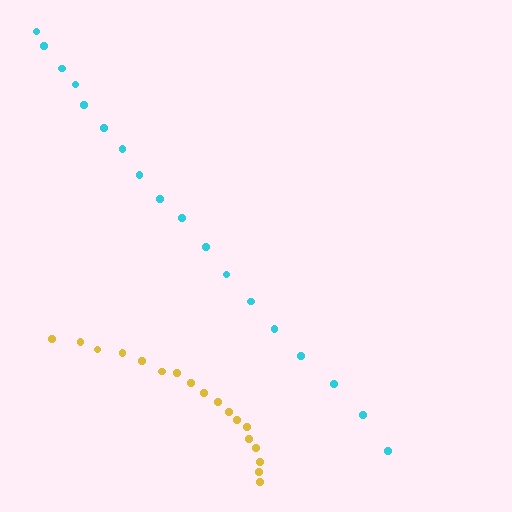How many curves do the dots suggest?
There are 2 distinct paths.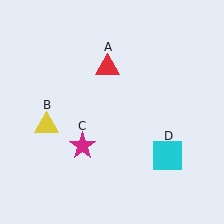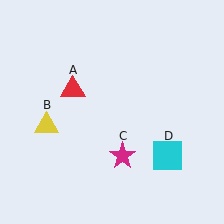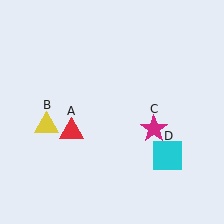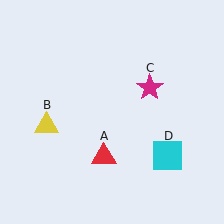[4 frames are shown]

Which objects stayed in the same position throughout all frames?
Yellow triangle (object B) and cyan square (object D) remained stationary.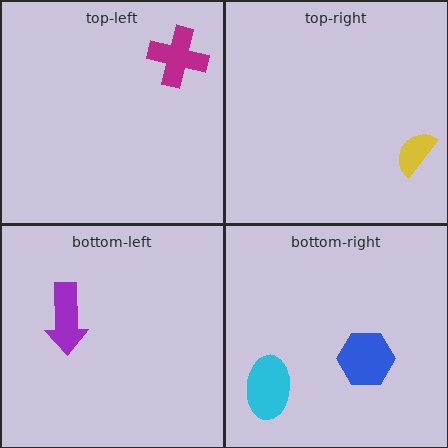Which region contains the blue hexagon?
The bottom-right region.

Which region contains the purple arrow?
The bottom-left region.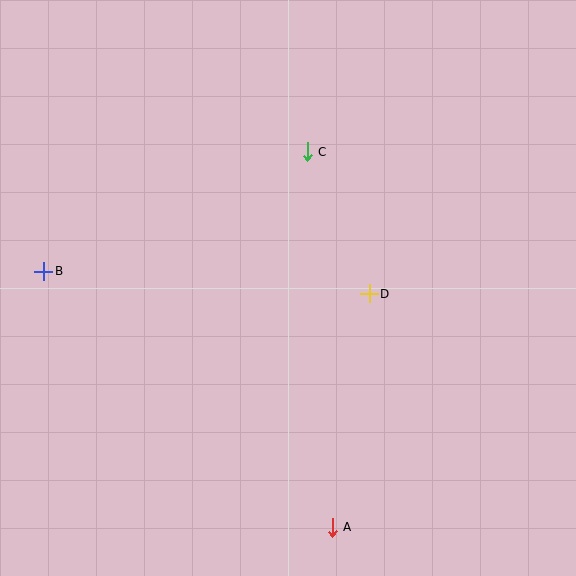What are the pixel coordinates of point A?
Point A is at (332, 527).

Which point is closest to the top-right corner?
Point C is closest to the top-right corner.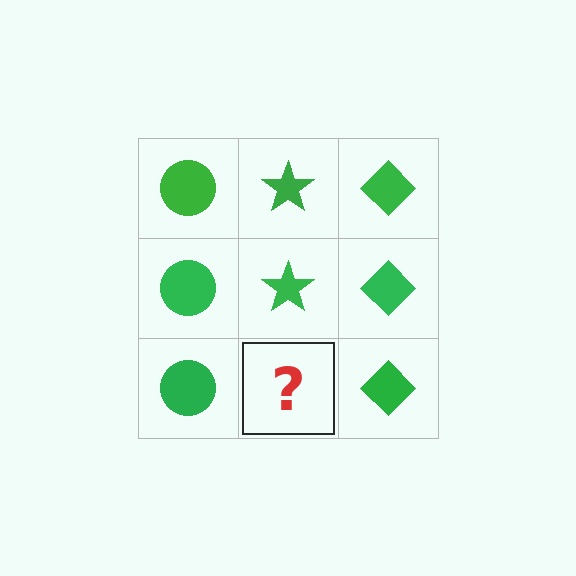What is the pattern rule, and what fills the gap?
The rule is that each column has a consistent shape. The gap should be filled with a green star.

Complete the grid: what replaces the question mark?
The question mark should be replaced with a green star.